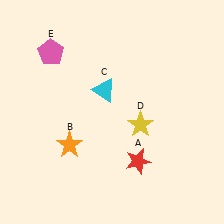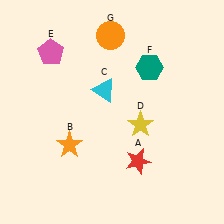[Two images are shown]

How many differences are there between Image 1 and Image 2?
There are 2 differences between the two images.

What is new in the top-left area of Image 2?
An orange circle (G) was added in the top-left area of Image 2.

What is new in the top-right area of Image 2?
A teal hexagon (F) was added in the top-right area of Image 2.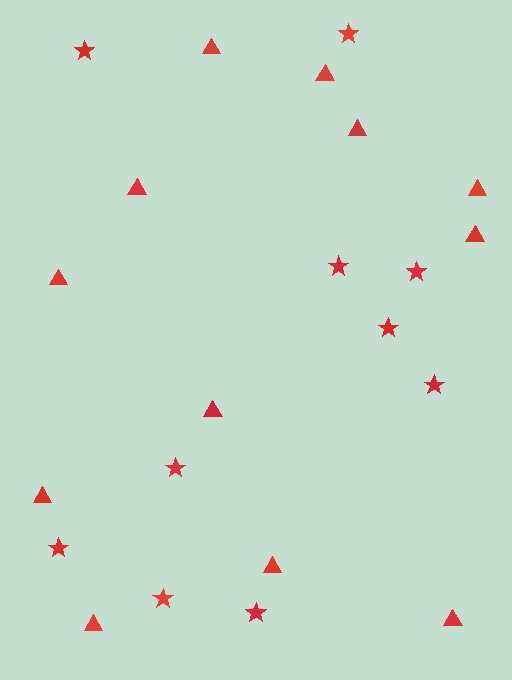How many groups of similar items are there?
There are 2 groups: one group of stars (10) and one group of triangles (12).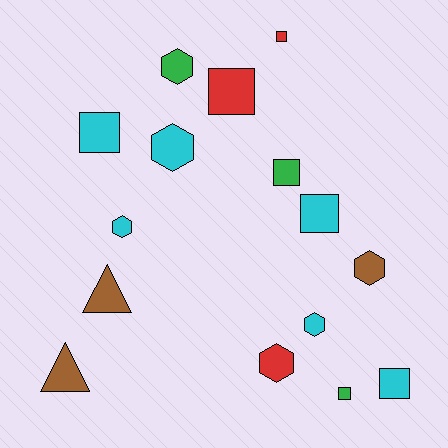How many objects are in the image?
There are 15 objects.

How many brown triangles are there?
There are 2 brown triangles.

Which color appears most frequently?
Cyan, with 6 objects.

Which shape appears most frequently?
Square, with 7 objects.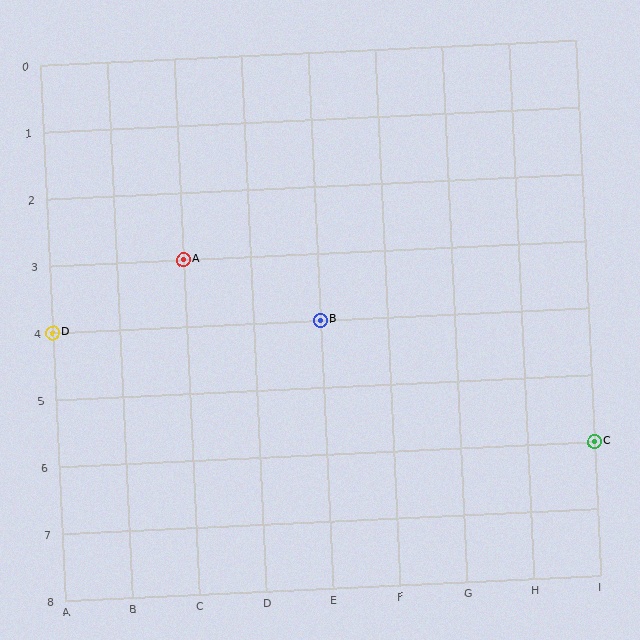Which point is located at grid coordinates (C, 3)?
Point A is at (C, 3).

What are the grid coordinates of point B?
Point B is at grid coordinates (E, 4).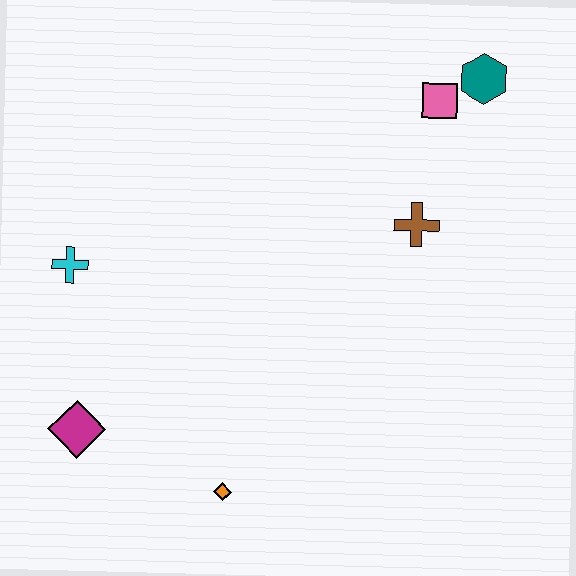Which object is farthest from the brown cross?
The magenta diamond is farthest from the brown cross.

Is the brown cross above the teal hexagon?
No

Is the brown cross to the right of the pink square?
No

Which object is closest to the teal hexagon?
The pink square is closest to the teal hexagon.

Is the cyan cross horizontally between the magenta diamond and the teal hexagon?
No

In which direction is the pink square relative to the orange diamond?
The pink square is above the orange diamond.